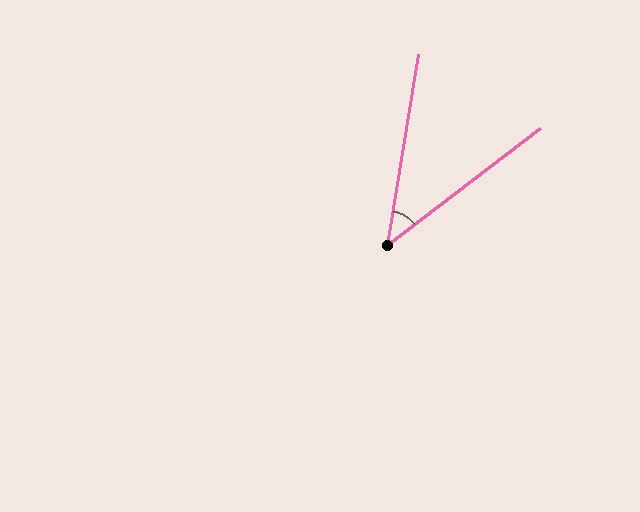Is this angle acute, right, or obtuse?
It is acute.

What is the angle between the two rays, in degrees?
Approximately 43 degrees.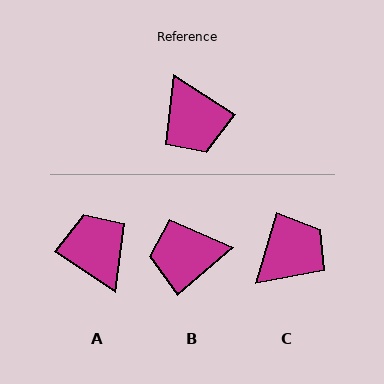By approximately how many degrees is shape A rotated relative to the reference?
Approximately 179 degrees counter-clockwise.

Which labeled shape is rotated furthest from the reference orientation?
A, about 179 degrees away.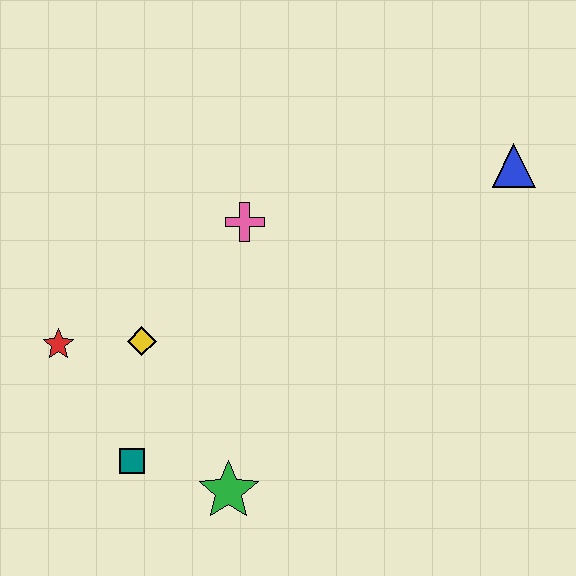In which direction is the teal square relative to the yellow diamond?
The teal square is below the yellow diamond.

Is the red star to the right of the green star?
No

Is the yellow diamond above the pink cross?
No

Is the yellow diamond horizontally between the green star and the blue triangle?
No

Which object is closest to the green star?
The teal square is closest to the green star.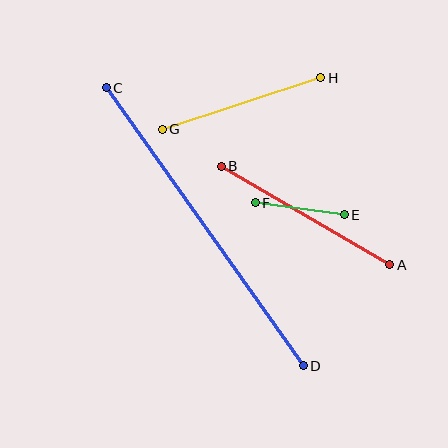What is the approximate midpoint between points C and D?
The midpoint is at approximately (205, 227) pixels.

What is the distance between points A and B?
The distance is approximately 195 pixels.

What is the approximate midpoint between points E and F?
The midpoint is at approximately (300, 209) pixels.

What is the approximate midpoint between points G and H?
The midpoint is at approximately (241, 103) pixels.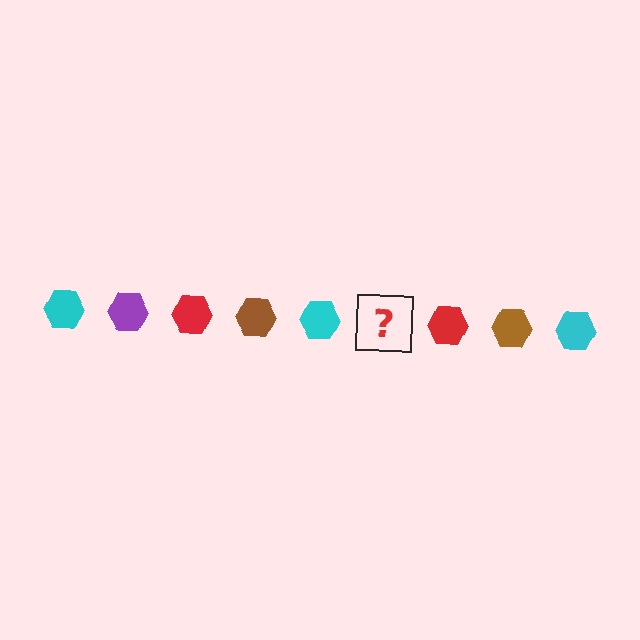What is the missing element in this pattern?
The missing element is a purple hexagon.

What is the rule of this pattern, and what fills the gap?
The rule is that the pattern cycles through cyan, purple, red, brown hexagons. The gap should be filled with a purple hexagon.